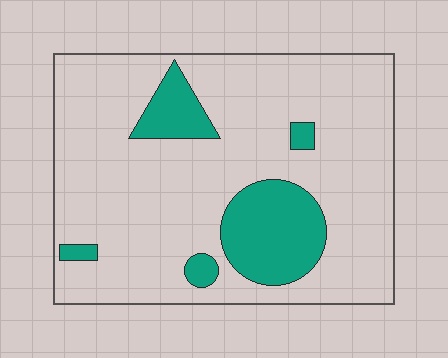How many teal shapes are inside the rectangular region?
5.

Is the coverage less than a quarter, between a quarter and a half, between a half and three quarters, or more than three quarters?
Less than a quarter.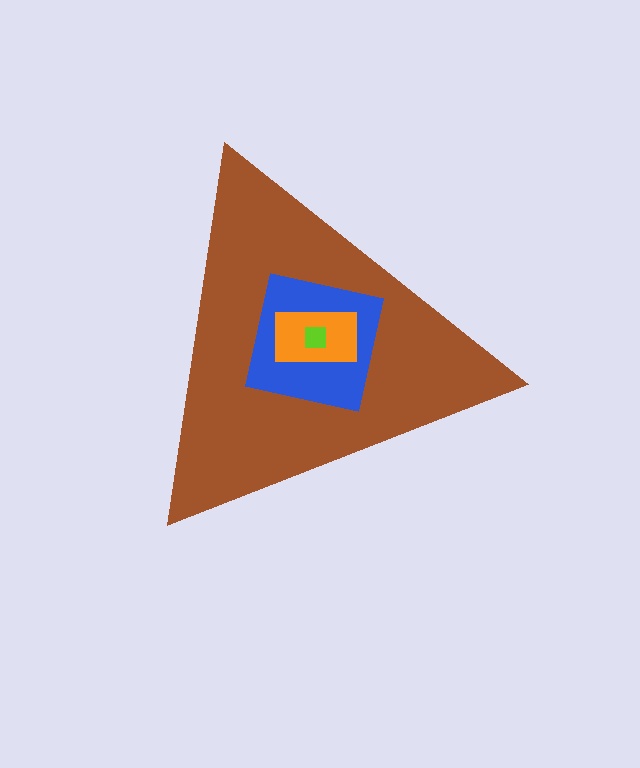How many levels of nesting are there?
4.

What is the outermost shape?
The brown triangle.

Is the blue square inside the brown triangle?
Yes.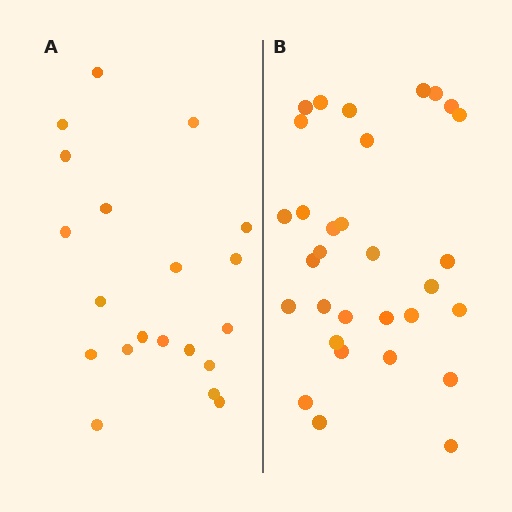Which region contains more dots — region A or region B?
Region B (the right region) has more dots.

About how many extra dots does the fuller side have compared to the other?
Region B has roughly 12 or so more dots than region A.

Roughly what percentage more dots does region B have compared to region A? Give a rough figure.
About 55% more.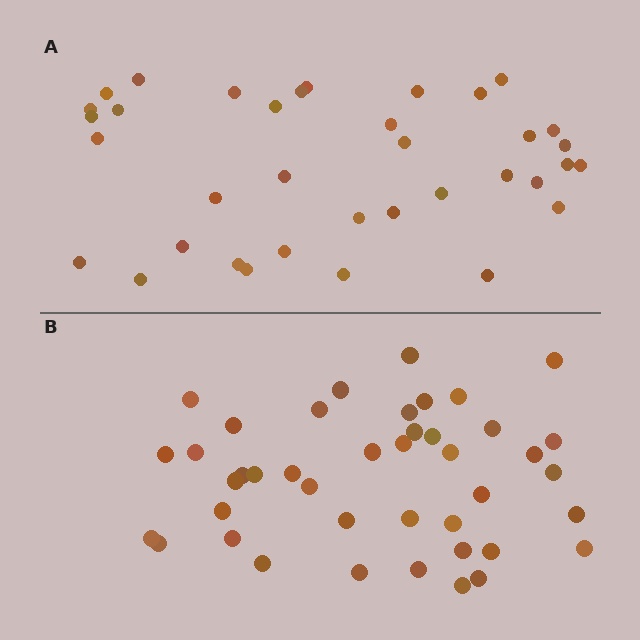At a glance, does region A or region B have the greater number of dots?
Region B (the bottom region) has more dots.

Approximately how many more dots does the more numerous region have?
Region B has about 6 more dots than region A.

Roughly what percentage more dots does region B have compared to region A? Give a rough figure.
About 15% more.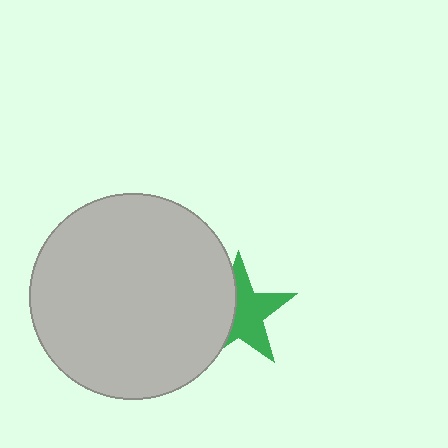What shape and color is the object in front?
The object in front is a light gray circle.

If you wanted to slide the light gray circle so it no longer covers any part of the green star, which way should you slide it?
Slide it left — that is the most direct way to separate the two shapes.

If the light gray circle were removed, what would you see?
You would see the complete green star.